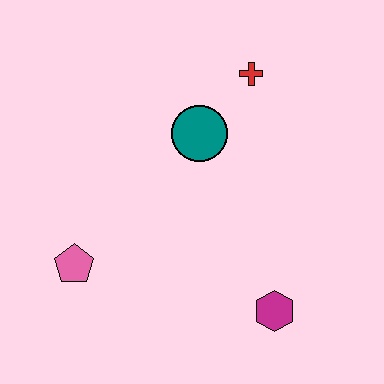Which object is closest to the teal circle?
The red cross is closest to the teal circle.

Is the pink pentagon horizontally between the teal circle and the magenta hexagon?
No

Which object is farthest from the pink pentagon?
The red cross is farthest from the pink pentagon.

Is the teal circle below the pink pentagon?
No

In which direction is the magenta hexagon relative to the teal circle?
The magenta hexagon is below the teal circle.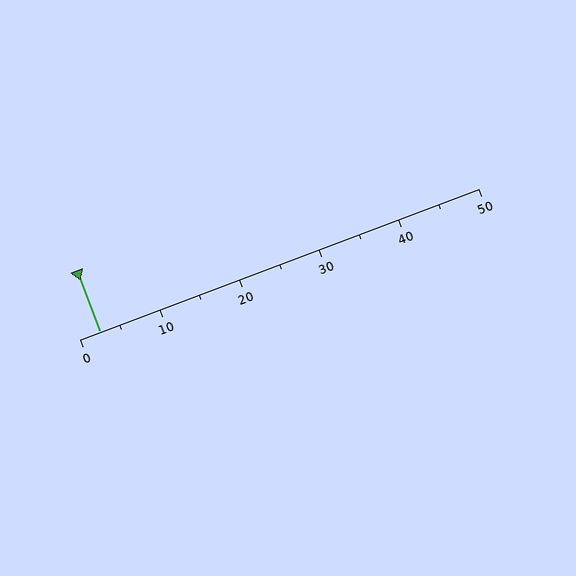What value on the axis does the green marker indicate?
The marker indicates approximately 2.5.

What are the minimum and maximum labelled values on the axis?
The axis runs from 0 to 50.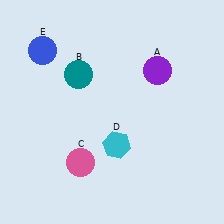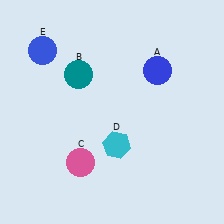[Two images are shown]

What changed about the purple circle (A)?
In Image 1, A is purple. In Image 2, it changed to blue.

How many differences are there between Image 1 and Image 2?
There is 1 difference between the two images.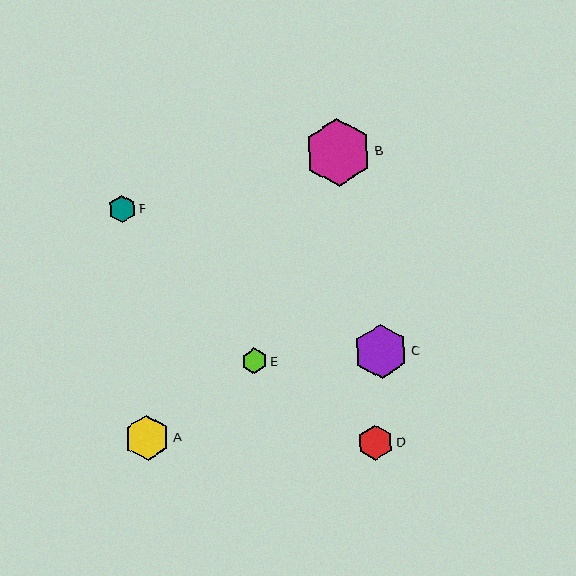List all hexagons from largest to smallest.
From largest to smallest: B, C, A, D, F, E.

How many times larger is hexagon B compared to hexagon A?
Hexagon B is approximately 1.5 times the size of hexagon A.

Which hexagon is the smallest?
Hexagon E is the smallest with a size of approximately 26 pixels.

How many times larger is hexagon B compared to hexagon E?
Hexagon B is approximately 2.6 times the size of hexagon E.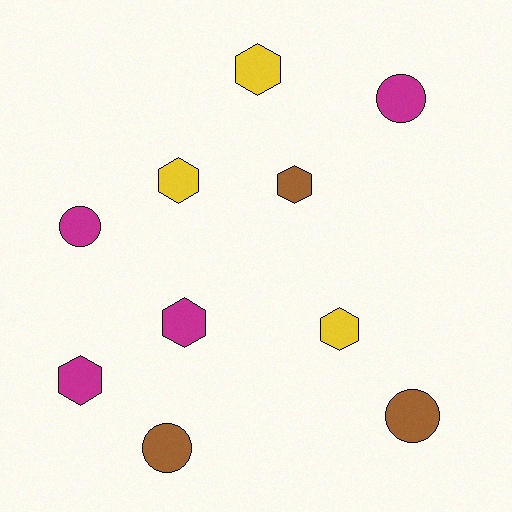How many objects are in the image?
There are 10 objects.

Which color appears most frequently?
Magenta, with 4 objects.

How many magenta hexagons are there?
There are 2 magenta hexagons.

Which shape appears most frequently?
Hexagon, with 6 objects.